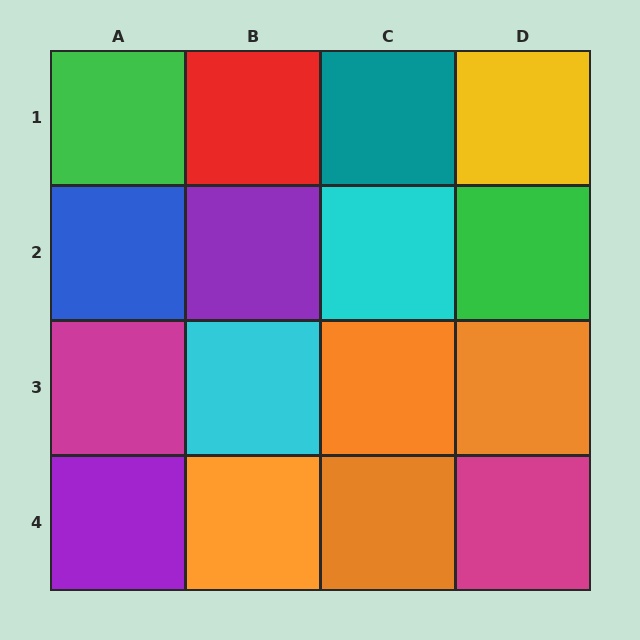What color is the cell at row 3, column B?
Cyan.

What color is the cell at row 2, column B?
Purple.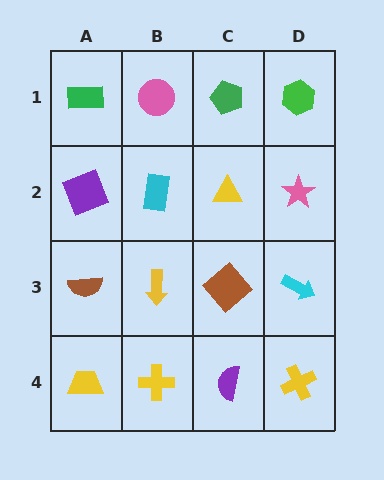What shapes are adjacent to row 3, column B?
A cyan rectangle (row 2, column B), a yellow cross (row 4, column B), a brown semicircle (row 3, column A), a brown diamond (row 3, column C).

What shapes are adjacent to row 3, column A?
A purple square (row 2, column A), a yellow trapezoid (row 4, column A), a yellow arrow (row 3, column B).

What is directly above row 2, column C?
A green pentagon.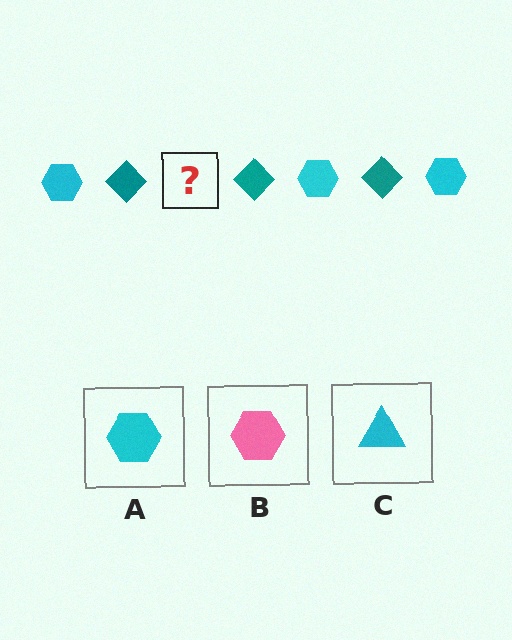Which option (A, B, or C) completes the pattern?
A.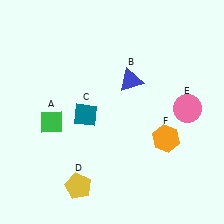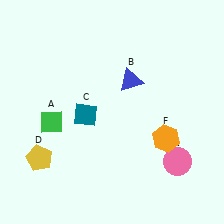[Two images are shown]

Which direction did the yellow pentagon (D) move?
The yellow pentagon (D) moved left.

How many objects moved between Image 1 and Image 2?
2 objects moved between the two images.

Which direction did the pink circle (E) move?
The pink circle (E) moved down.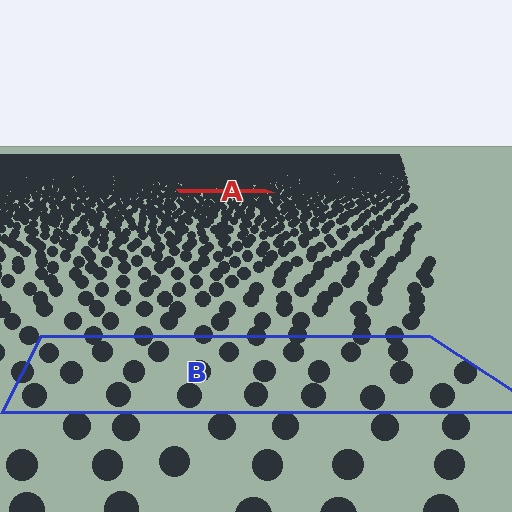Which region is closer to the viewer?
Region B is closer. The texture elements there are larger and more spread out.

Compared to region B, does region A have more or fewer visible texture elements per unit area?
Region A has more texture elements per unit area — they are packed more densely because it is farther away.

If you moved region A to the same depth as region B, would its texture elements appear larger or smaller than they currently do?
They would appear larger. At a closer depth, the same texture elements are projected at a bigger on-screen size.